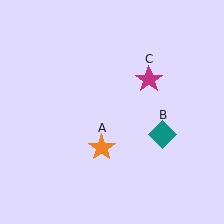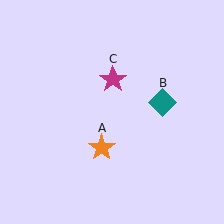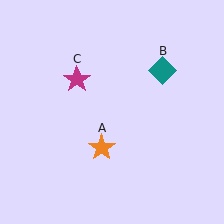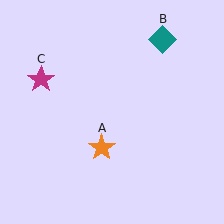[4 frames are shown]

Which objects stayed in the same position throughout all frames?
Orange star (object A) remained stationary.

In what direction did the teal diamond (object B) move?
The teal diamond (object B) moved up.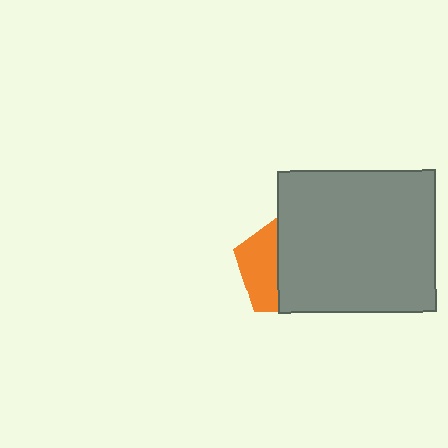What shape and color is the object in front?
The object in front is a gray rectangle.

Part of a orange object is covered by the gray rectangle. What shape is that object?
It is a pentagon.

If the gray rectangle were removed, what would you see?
You would see the complete orange pentagon.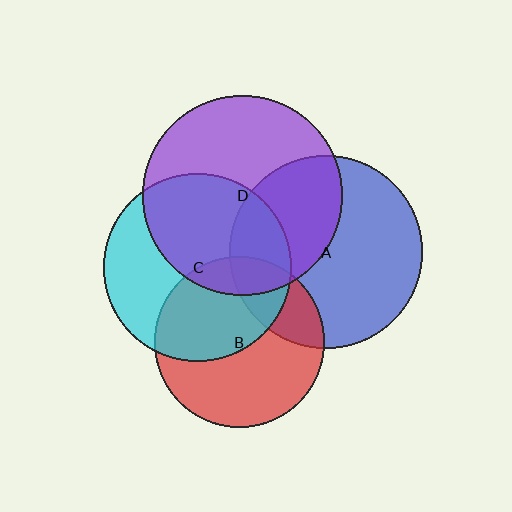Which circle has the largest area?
Circle D (purple).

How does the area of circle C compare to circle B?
Approximately 1.2 times.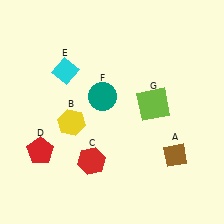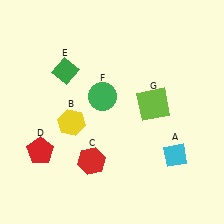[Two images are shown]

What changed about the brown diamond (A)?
In Image 1, A is brown. In Image 2, it changed to cyan.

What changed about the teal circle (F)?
In Image 1, F is teal. In Image 2, it changed to green.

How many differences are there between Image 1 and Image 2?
There are 3 differences between the two images.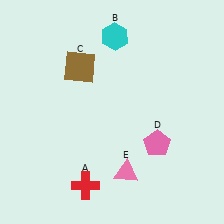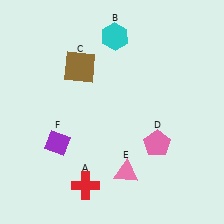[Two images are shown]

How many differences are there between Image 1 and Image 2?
There is 1 difference between the two images.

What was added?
A purple diamond (F) was added in Image 2.